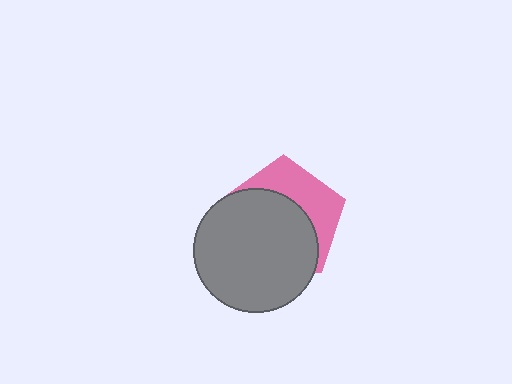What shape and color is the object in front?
The object in front is a gray circle.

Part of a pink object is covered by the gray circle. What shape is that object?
It is a pentagon.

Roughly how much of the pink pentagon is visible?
A small part of it is visible (roughly 37%).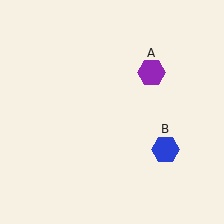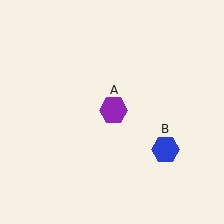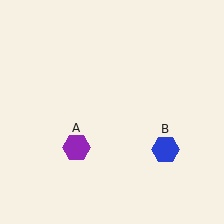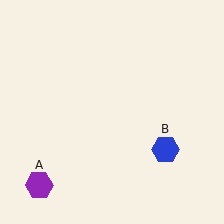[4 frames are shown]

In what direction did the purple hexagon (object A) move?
The purple hexagon (object A) moved down and to the left.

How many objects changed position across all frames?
1 object changed position: purple hexagon (object A).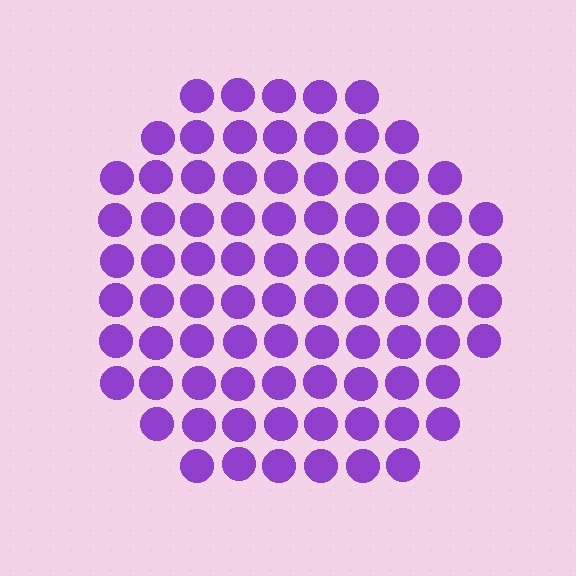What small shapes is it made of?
It is made of small circles.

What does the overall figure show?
The overall figure shows a circle.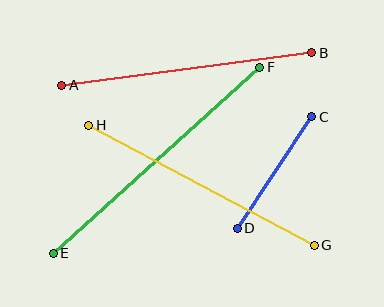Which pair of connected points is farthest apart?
Points E and F are farthest apart.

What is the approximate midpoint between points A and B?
The midpoint is at approximately (187, 69) pixels.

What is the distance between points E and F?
The distance is approximately 278 pixels.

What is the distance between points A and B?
The distance is approximately 252 pixels.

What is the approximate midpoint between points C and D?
The midpoint is at approximately (275, 173) pixels.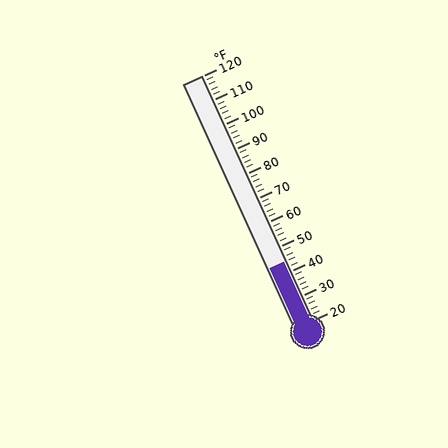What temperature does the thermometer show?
The thermometer shows approximately 44°F.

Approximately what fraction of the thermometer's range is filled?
The thermometer is filled to approximately 25% of its range.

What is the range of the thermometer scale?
The thermometer scale ranges from 20°F to 120°F.